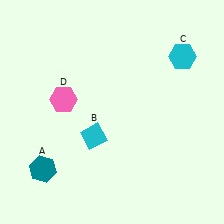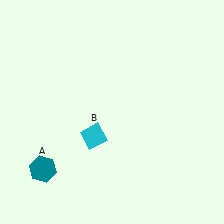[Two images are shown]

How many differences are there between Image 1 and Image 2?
There are 2 differences between the two images.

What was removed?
The cyan hexagon (C), the pink hexagon (D) were removed in Image 2.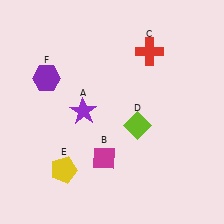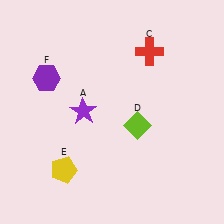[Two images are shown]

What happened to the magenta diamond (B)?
The magenta diamond (B) was removed in Image 2. It was in the bottom-left area of Image 1.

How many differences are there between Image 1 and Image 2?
There is 1 difference between the two images.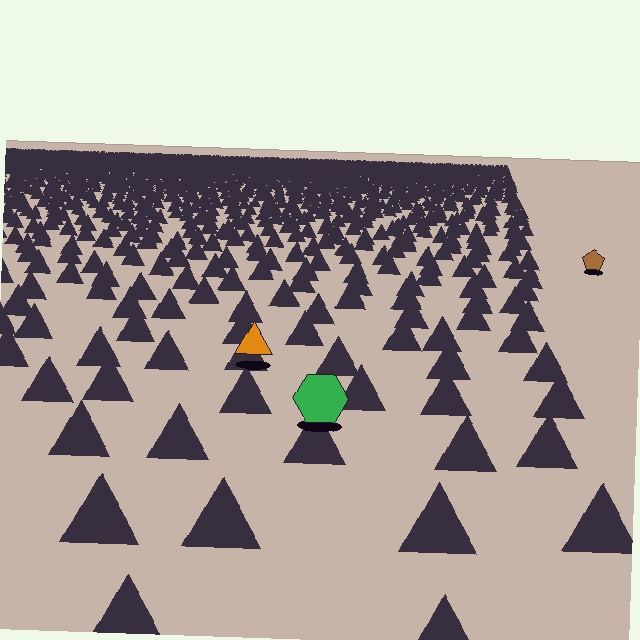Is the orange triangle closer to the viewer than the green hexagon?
No. The green hexagon is closer — you can tell from the texture gradient: the ground texture is coarser near it.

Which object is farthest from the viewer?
The brown pentagon is farthest from the viewer. It appears smaller and the ground texture around it is denser.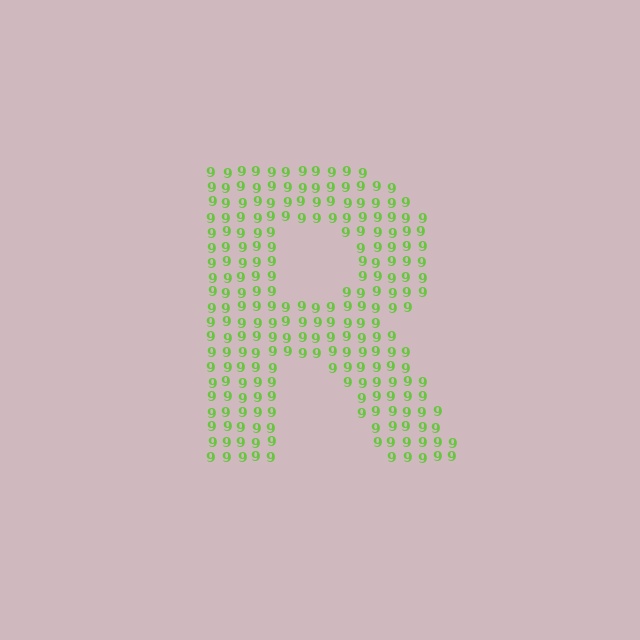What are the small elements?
The small elements are digit 9's.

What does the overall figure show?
The overall figure shows the letter R.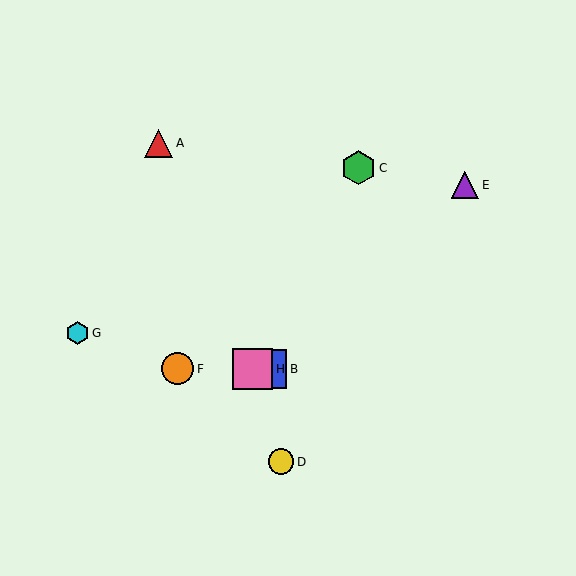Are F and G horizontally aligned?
No, F is at y≈369 and G is at y≈333.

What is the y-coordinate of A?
Object A is at y≈143.